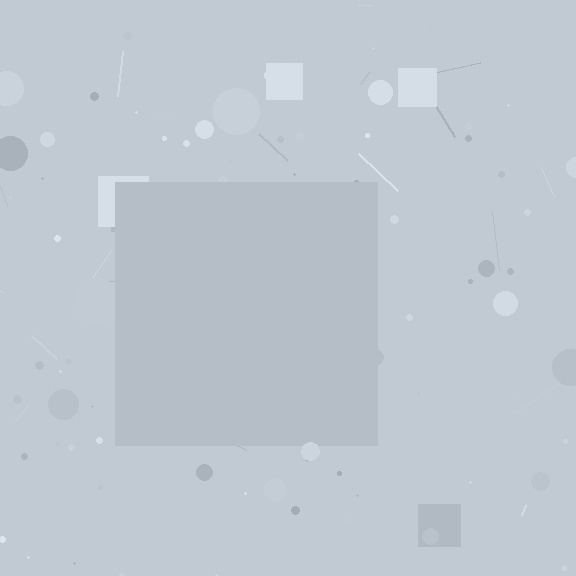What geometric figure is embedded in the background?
A square is embedded in the background.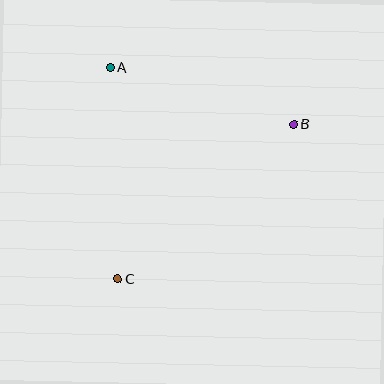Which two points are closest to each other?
Points A and B are closest to each other.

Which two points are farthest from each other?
Points B and C are farthest from each other.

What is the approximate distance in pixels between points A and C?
The distance between A and C is approximately 211 pixels.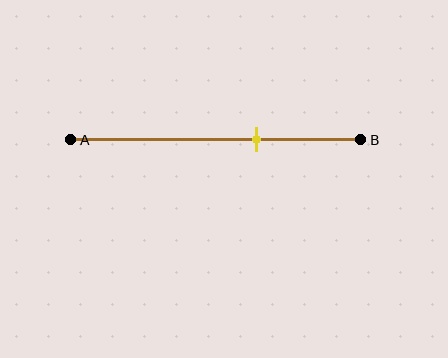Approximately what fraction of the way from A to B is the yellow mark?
The yellow mark is approximately 65% of the way from A to B.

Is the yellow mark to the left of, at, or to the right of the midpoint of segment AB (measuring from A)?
The yellow mark is to the right of the midpoint of segment AB.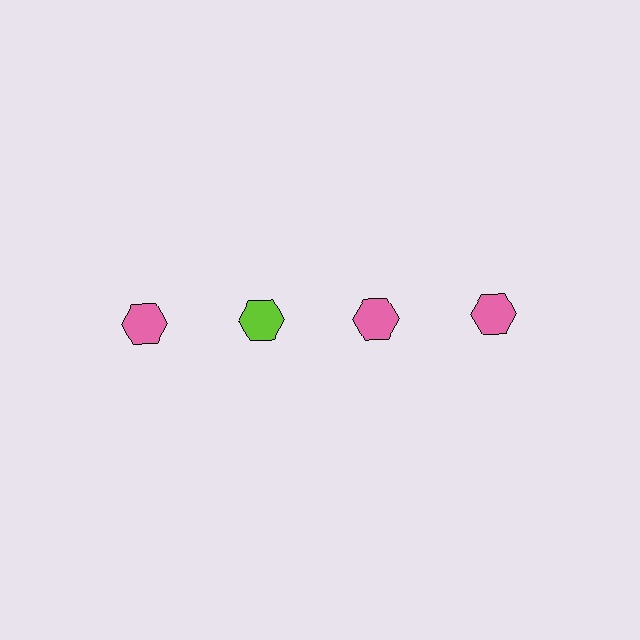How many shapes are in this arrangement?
There are 4 shapes arranged in a grid pattern.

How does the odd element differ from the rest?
It has a different color: lime instead of pink.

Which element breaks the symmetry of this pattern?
The lime hexagon in the top row, second from left column breaks the symmetry. All other shapes are pink hexagons.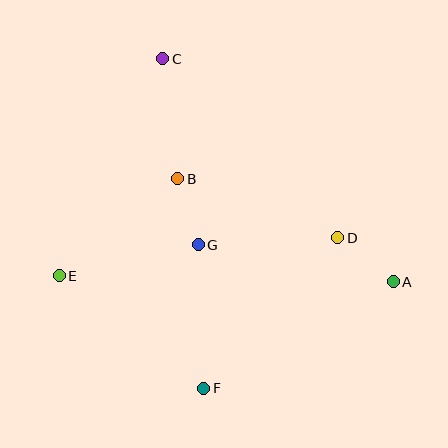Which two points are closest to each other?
Points B and G are closest to each other.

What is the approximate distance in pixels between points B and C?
The distance between B and C is approximately 121 pixels.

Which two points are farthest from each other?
Points A and E are farthest from each other.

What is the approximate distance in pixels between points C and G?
The distance between C and G is approximately 189 pixels.